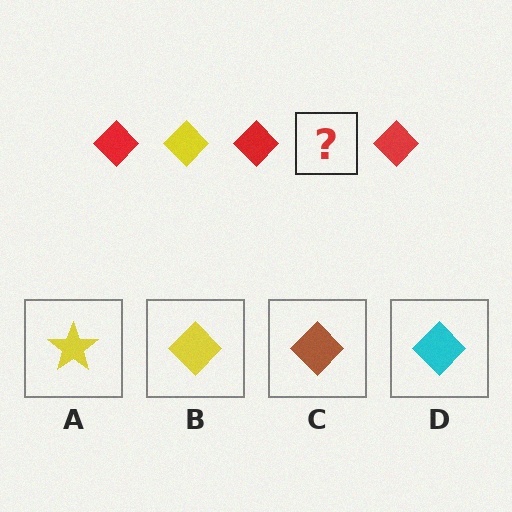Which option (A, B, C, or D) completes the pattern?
B.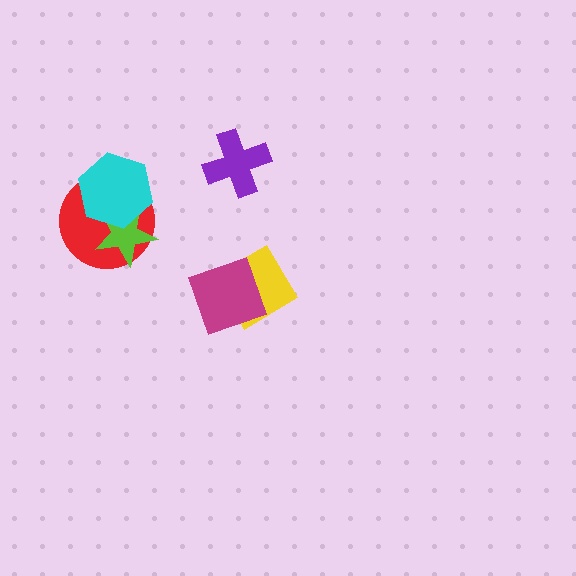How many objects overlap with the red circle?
2 objects overlap with the red circle.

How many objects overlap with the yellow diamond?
1 object overlaps with the yellow diamond.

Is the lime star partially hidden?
Yes, it is partially covered by another shape.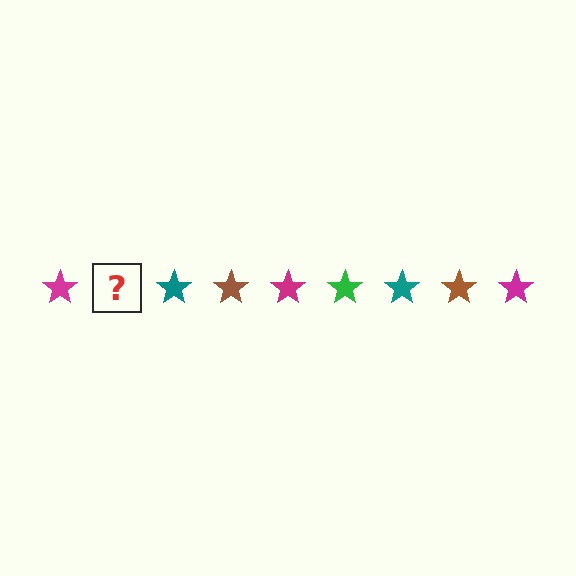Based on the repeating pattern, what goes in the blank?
The blank should be a green star.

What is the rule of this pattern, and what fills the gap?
The rule is that the pattern cycles through magenta, green, teal, brown stars. The gap should be filled with a green star.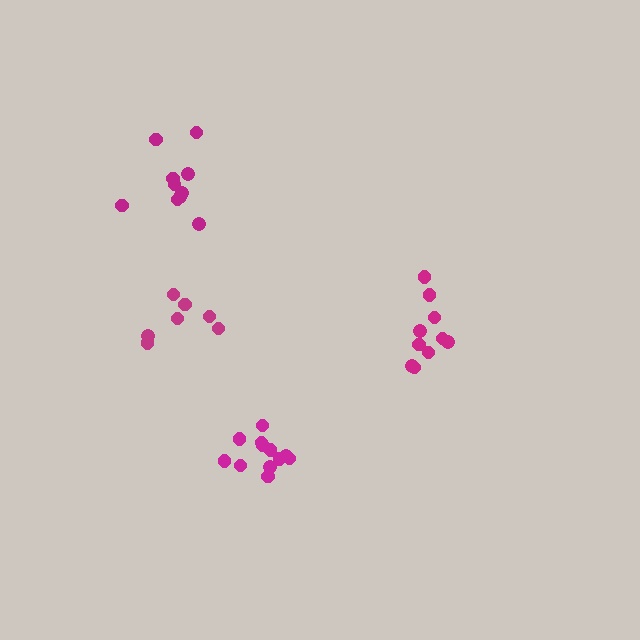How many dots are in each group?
Group 1: 12 dots, Group 2: 10 dots, Group 3: 7 dots, Group 4: 10 dots (39 total).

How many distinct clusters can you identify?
There are 4 distinct clusters.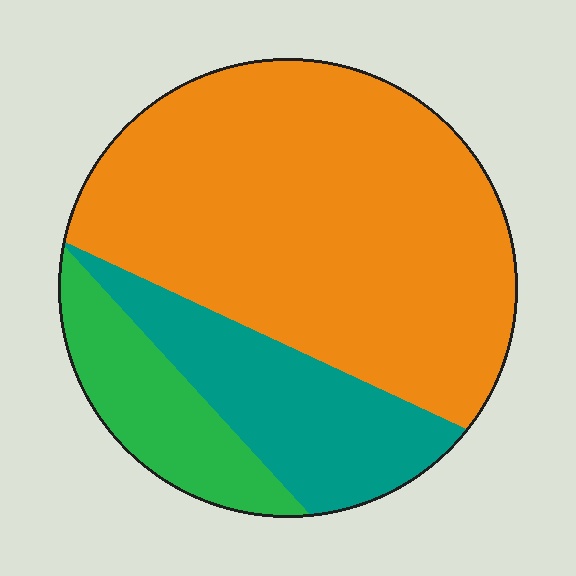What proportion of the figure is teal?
Teal takes up about one fifth (1/5) of the figure.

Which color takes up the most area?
Orange, at roughly 65%.